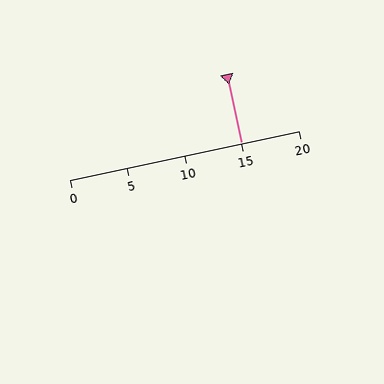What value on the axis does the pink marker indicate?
The marker indicates approximately 15.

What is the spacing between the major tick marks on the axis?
The major ticks are spaced 5 apart.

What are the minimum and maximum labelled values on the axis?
The axis runs from 0 to 20.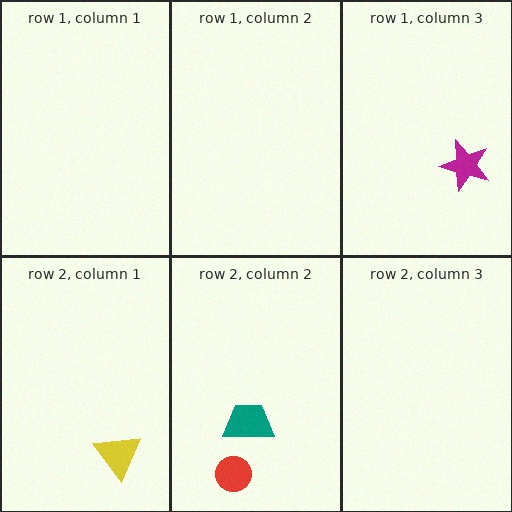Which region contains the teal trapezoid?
The row 2, column 2 region.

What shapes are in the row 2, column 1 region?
The yellow triangle.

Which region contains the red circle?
The row 2, column 2 region.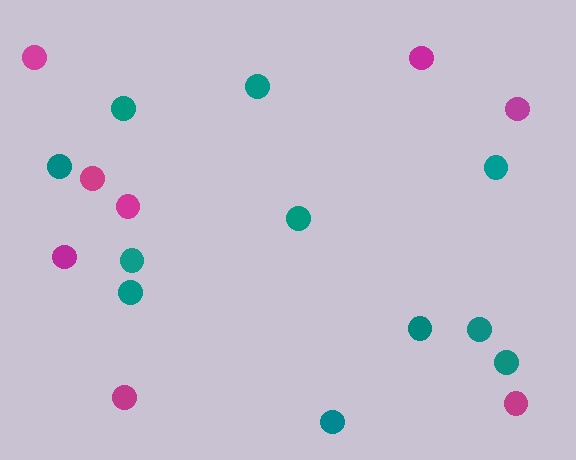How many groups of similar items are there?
There are 2 groups: one group of teal circles (11) and one group of magenta circles (8).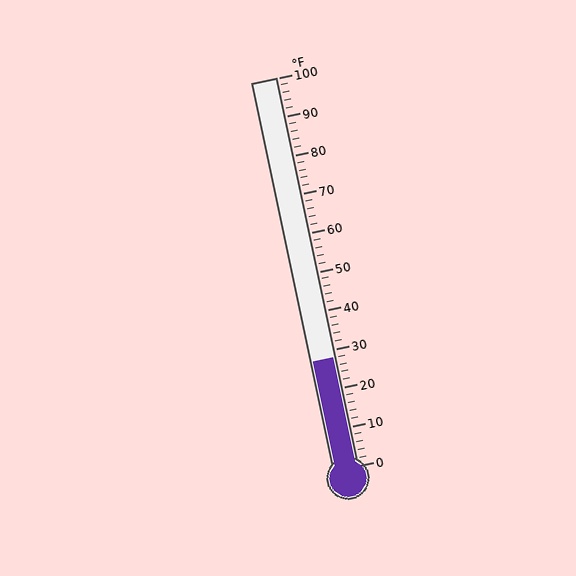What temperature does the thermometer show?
The thermometer shows approximately 28°F.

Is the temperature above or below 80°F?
The temperature is below 80°F.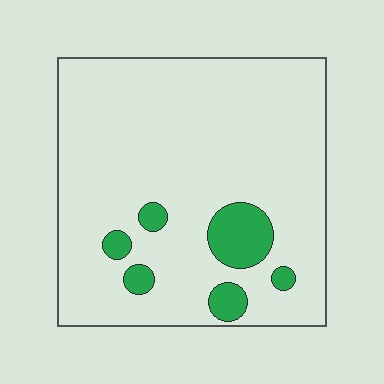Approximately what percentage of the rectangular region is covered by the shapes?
Approximately 10%.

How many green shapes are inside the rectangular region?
6.